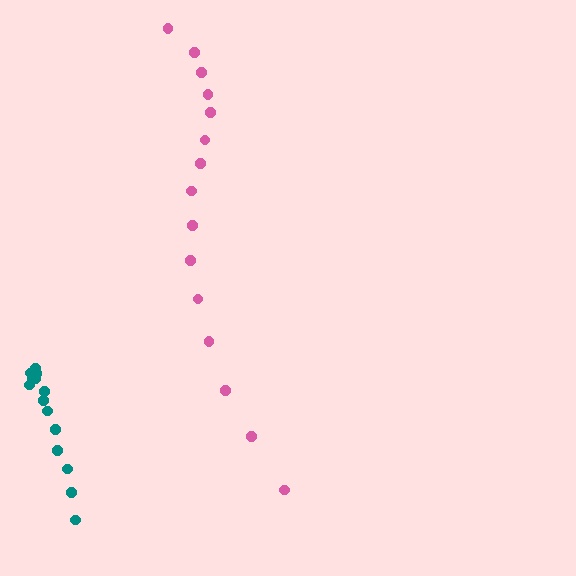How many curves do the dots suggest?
There are 2 distinct paths.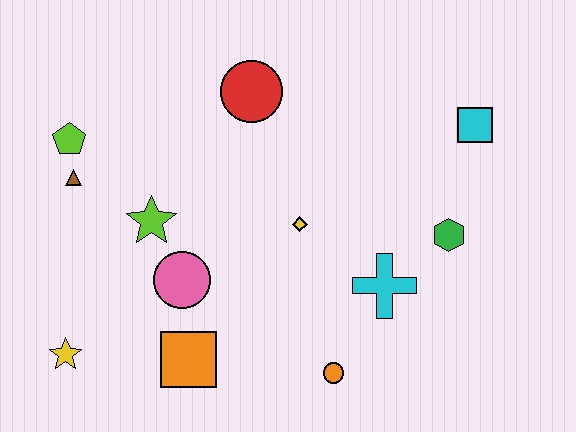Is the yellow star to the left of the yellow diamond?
Yes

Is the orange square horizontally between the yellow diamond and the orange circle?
No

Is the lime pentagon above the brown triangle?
Yes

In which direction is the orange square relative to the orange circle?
The orange square is to the left of the orange circle.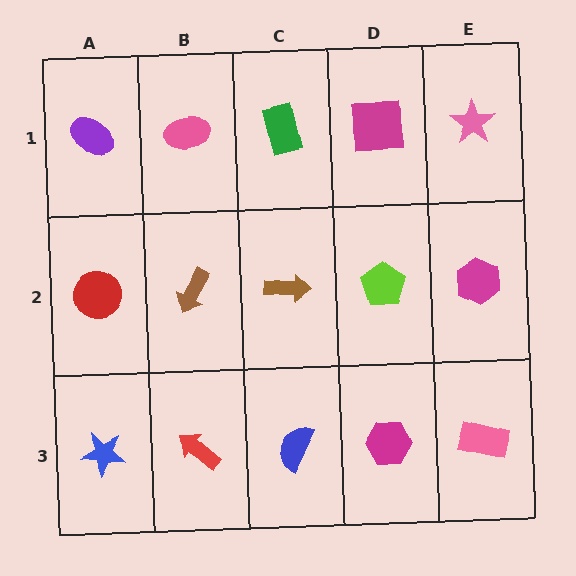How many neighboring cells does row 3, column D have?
3.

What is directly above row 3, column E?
A magenta hexagon.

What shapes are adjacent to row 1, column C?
A brown arrow (row 2, column C), a pink ellipse (row 1, column B), a magenta square (row 1, column D).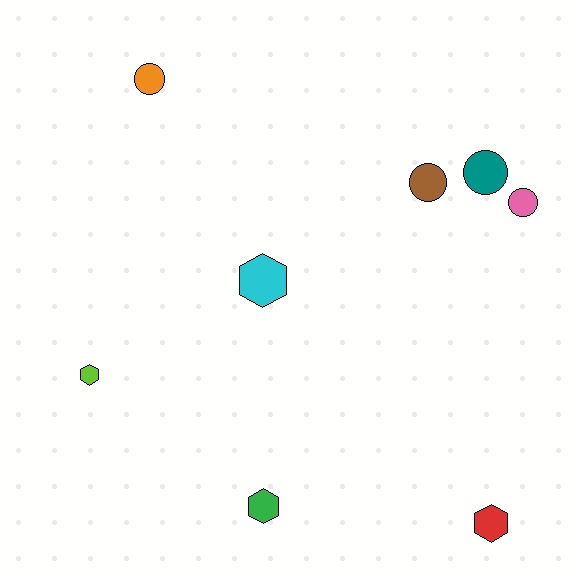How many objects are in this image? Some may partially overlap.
There are 8 objects.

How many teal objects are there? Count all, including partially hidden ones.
There is 1 teal object.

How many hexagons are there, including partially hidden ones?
There are 4 hexagons.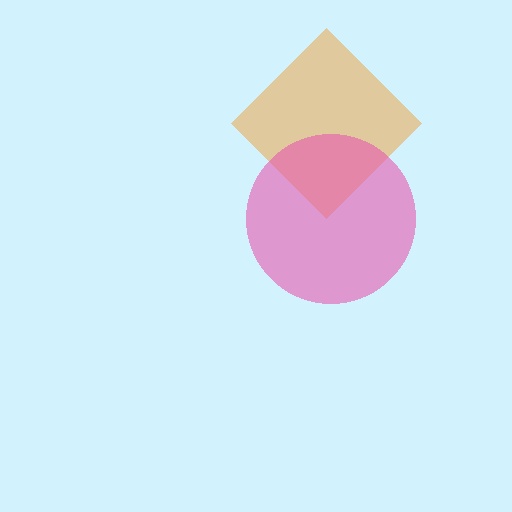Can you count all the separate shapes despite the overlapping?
Yes, there are 2 separate shapes.